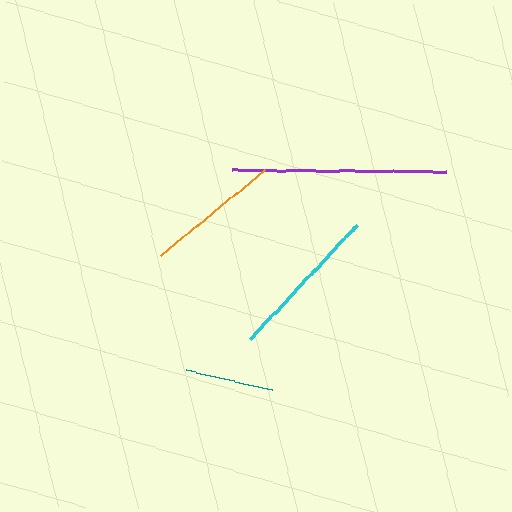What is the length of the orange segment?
The orange segment is approximately 135 pixels long.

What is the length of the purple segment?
The purple segment is approximately 215 pixels long.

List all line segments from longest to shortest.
From longest to shortest: purple, cyan, orange, teal.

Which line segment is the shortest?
The teal line is the shortest at approximately 87 pixels.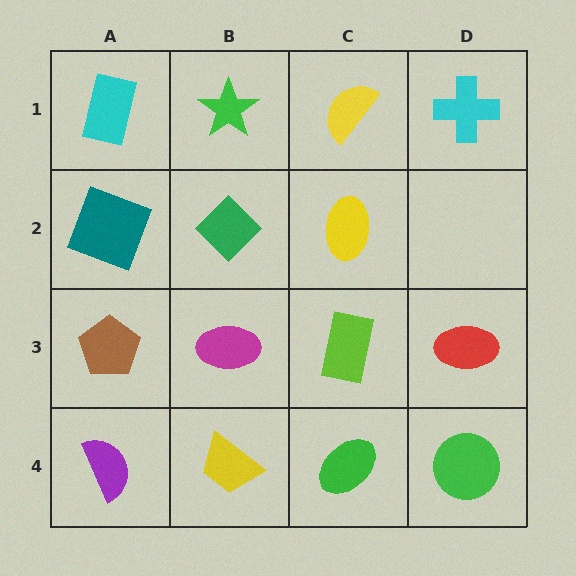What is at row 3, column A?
A brown pentagon.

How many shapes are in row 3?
4 shapes.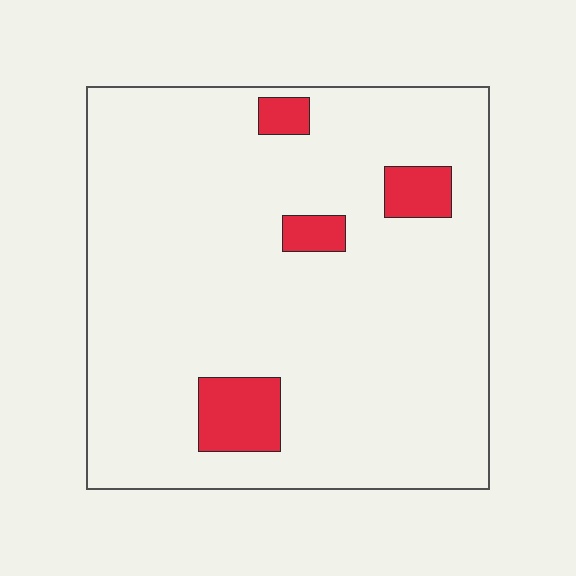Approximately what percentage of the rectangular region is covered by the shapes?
Approximately 10%.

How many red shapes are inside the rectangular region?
4.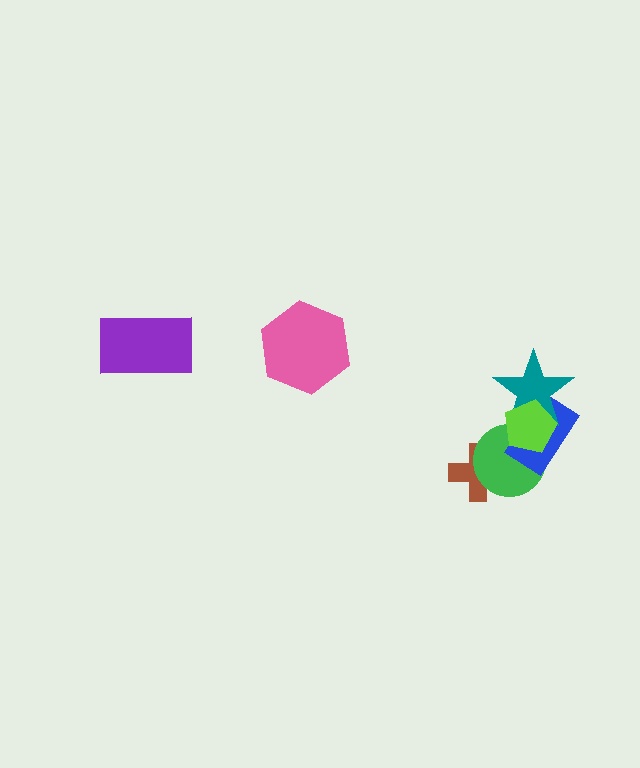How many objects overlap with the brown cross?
1 object overlaps with the brown cross.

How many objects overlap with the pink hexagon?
0 objects overlap with the pink hexagon.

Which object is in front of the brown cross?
The green circle is in front of the brown cross.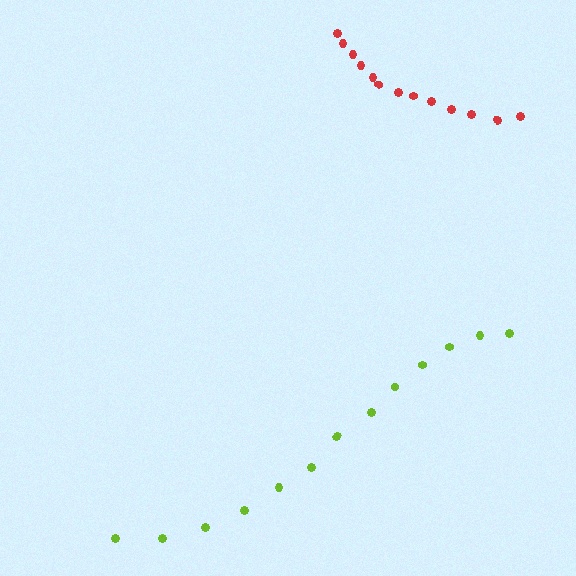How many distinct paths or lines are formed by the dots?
There are 2 distinct paths.